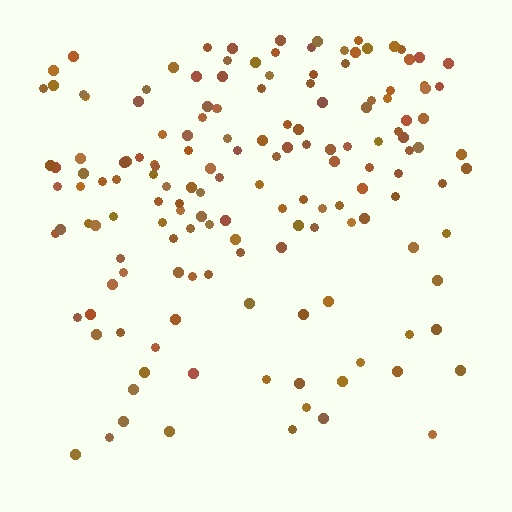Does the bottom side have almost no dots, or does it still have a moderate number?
Still a moderate number, just noticeably fewer than the top.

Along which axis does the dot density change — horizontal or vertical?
Vertical.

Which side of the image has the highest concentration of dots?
The top.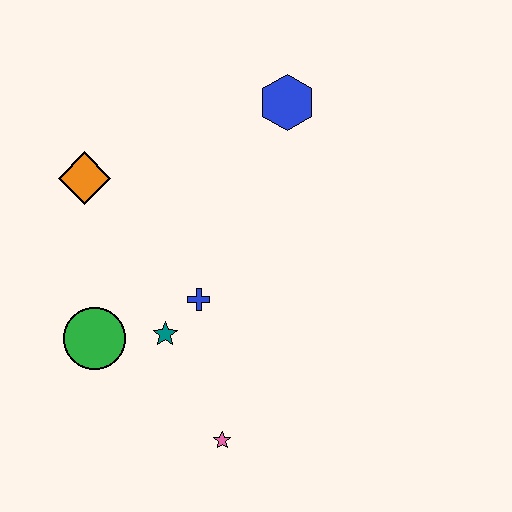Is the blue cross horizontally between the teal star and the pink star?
Yes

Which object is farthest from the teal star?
The blue hexagon is farthest from the teal star.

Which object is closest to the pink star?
The teal star is closest to the pink star.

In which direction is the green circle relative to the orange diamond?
The green circle is below the orange diamond.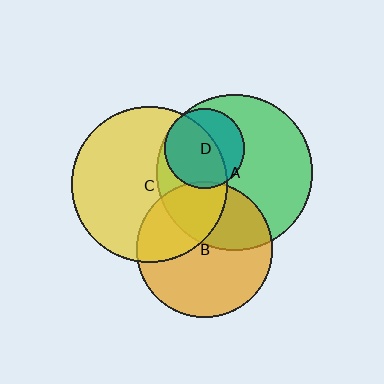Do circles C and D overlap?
Yes.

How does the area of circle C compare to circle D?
Approximately 3.9 times.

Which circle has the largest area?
Circle A (green).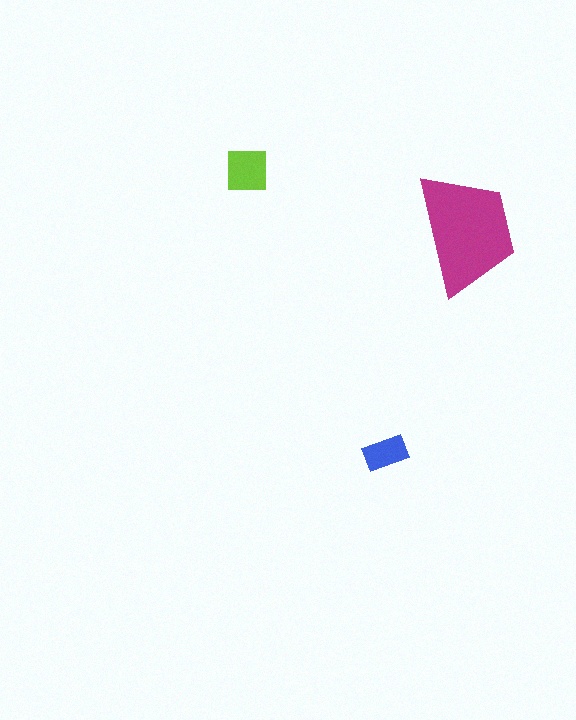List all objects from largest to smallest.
The magenta trapezoid, the lime square, the blue rectangle.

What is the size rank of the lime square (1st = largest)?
2nd.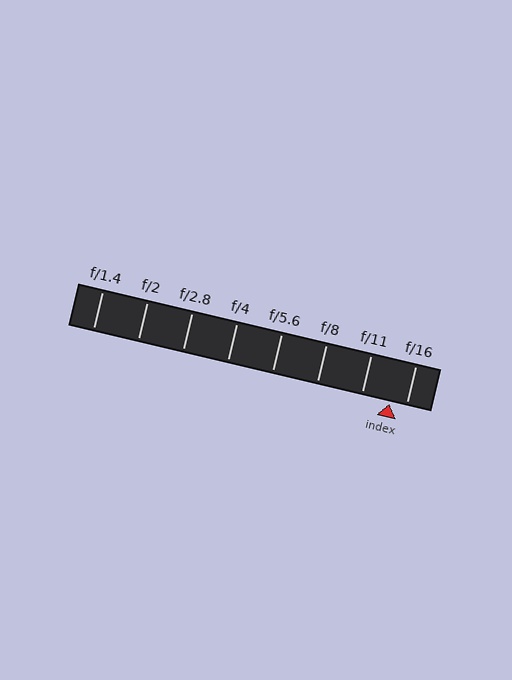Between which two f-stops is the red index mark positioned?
The index mark is between f/11 and f/16.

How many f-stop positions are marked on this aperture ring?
There are 8 f-stop positions marked.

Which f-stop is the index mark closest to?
The index mark is closest to f/16.